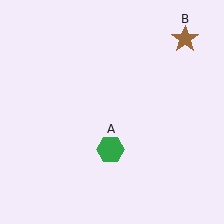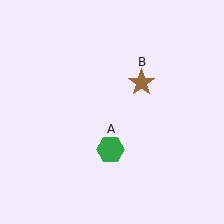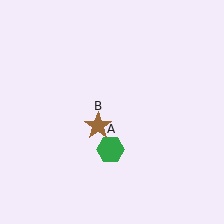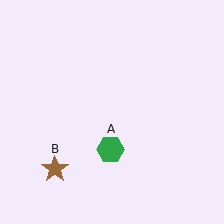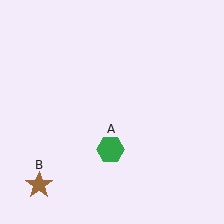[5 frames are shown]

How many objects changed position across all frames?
1 object changed position: brown star (object B).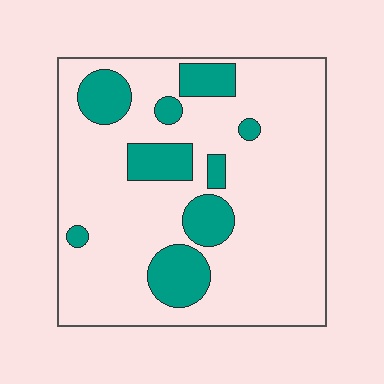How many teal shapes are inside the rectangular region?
9.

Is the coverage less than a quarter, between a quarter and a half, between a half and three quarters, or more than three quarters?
Less than a quarter.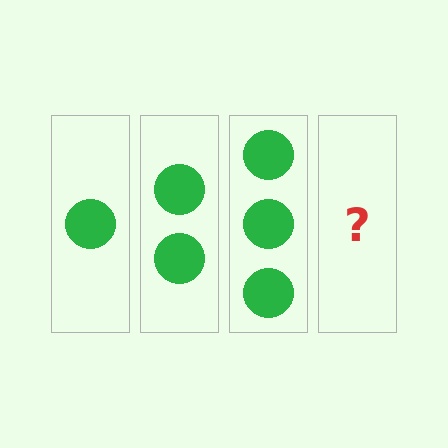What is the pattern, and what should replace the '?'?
The pattern is that each step adds one more circle. The '?' should be 4 circles.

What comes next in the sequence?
The next element should be 4 circles.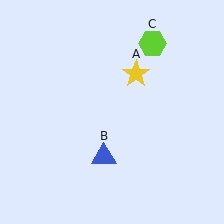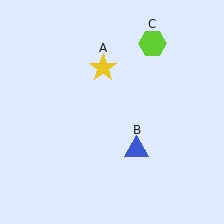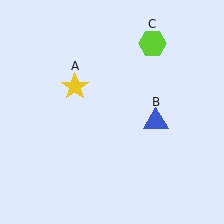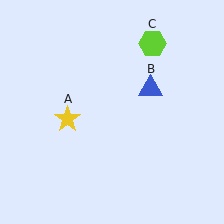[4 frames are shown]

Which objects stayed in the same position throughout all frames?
Lime hexagon (object C) remained stationary.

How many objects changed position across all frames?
2 objects changed position: yellow star (object A), blue triangle (object B).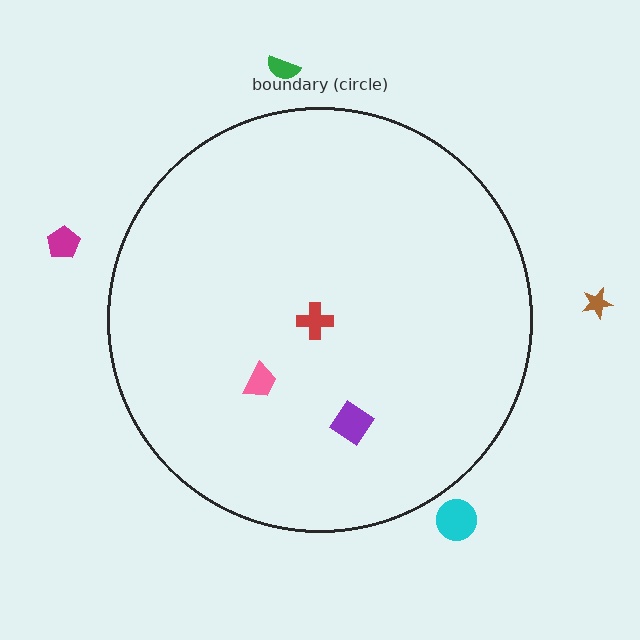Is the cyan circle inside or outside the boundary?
Outside.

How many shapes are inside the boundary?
3 inside, 4 outside.